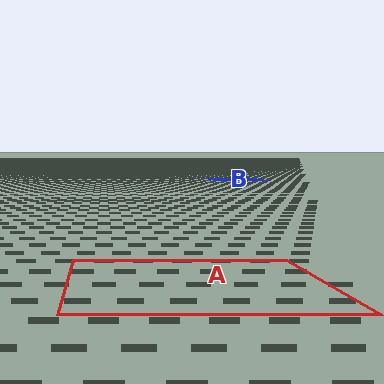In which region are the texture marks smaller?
The texture marks are smaller in region B, because it is farther away.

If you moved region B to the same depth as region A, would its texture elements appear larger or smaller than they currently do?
They would appear larger. At a closer depth, the same texture elements are projected at a bigger on-screen size.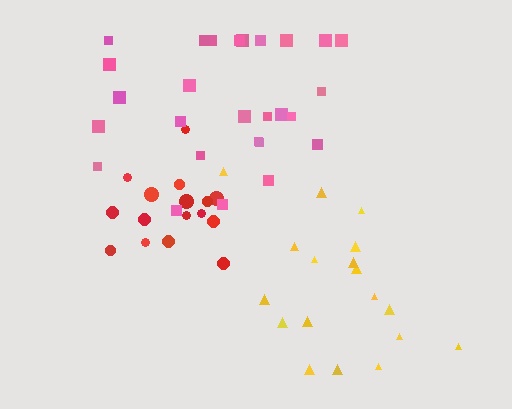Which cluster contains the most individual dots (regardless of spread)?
Pink (28).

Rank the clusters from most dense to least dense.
red, pink, yellow.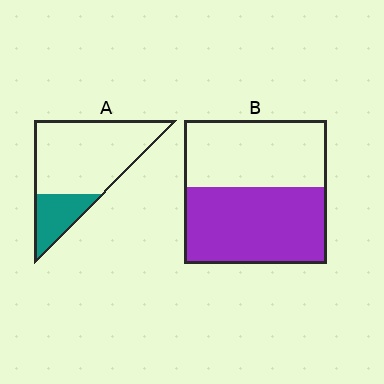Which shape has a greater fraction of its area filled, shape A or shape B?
Shape B.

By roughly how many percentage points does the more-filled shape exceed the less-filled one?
By roughly 30 percentage points (B over A).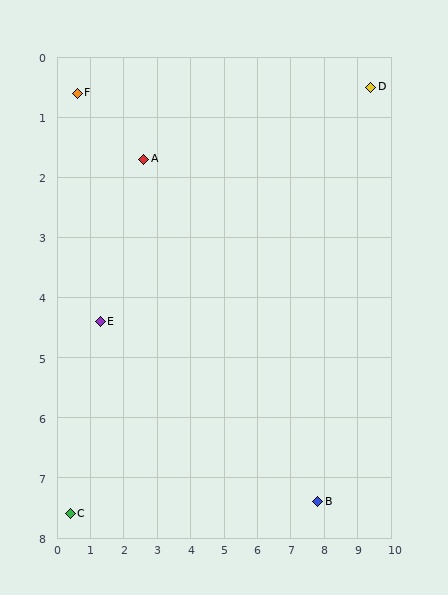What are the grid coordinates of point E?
Point E is at approximately (1.3, 4.4).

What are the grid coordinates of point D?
Point D is at approximately (9.4, 0.5).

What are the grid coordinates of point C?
Point C is at approximately (0.4, 7.6).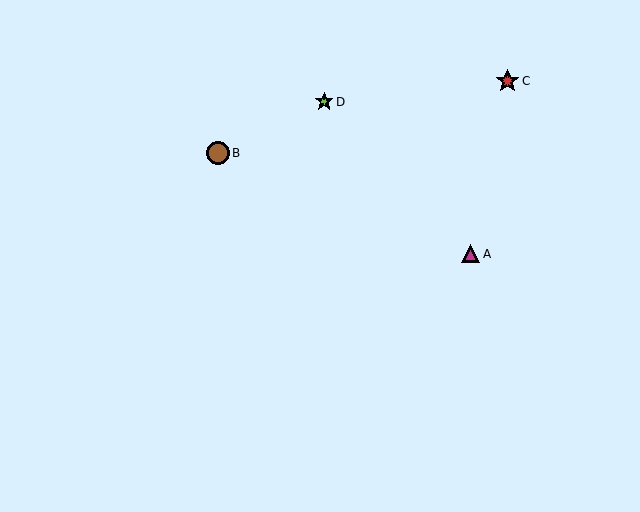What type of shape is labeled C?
Shape C is a red star.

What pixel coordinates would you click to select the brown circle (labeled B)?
Click at (218, 153) to select the brown circle B.